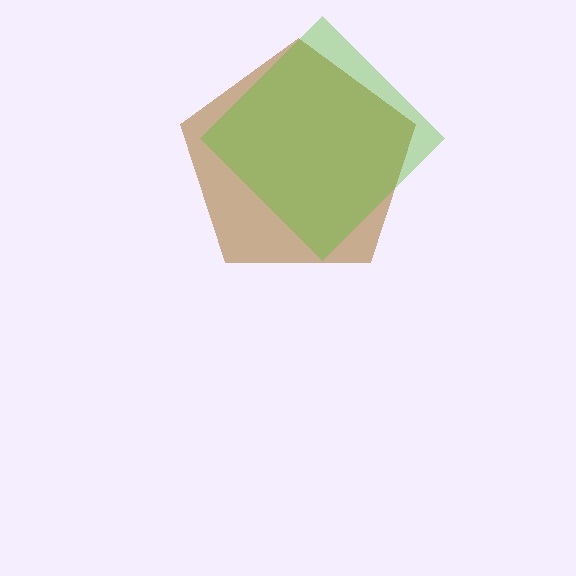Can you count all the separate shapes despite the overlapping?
Yes, there are 2 separate shapes.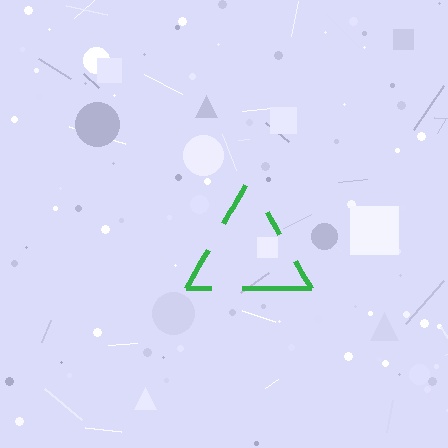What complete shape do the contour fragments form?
The contour fragments form a triangle.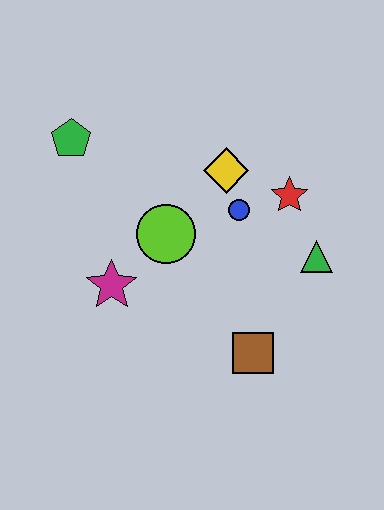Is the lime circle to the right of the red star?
No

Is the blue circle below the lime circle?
No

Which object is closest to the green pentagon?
The lime circle is closest to the green pentagon.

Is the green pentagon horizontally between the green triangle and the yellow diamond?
No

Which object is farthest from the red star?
The green pentagon is farthest from the red star.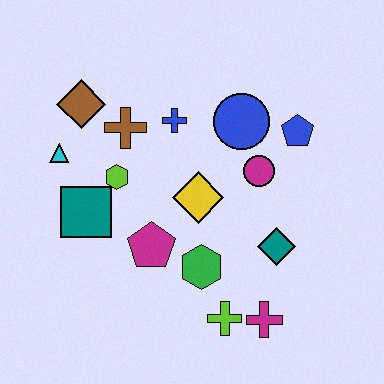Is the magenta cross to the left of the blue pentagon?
Yes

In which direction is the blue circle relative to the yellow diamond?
The blue circle is above the yellow diamond.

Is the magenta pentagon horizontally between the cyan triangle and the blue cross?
Yes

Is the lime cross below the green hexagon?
Yes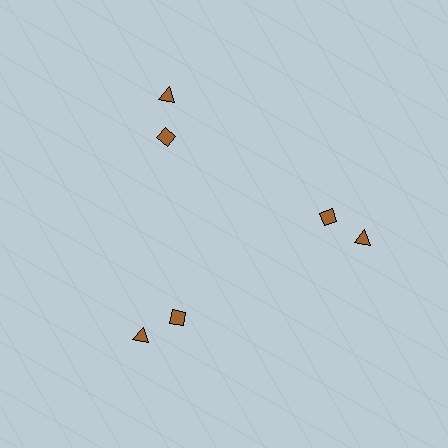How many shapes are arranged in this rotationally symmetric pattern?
There are 6 shapes, arranged in 3 groups of 2.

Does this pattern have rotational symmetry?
Yes, this pattern has 3-fold rotational symmetry. It looks the same after rotating 120 degrees around the center.